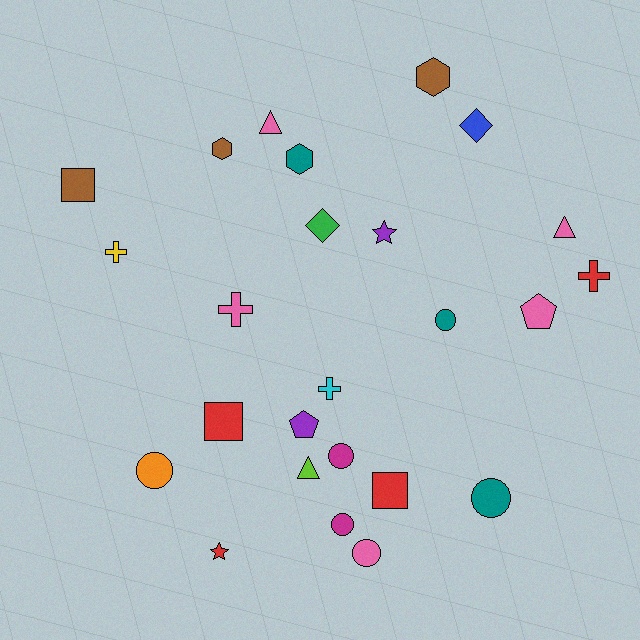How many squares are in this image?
There are 3 squares.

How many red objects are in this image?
There are 4 red objects.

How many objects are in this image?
There are 25 objects.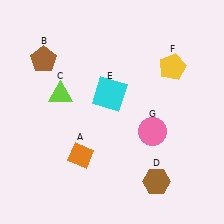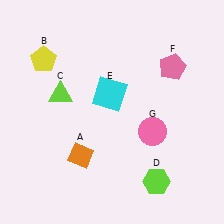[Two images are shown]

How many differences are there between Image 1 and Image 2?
There are 3 differences between the two images.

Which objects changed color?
B changed from brown to yellow. D changed from brown to lime. F changed from yellow to pink.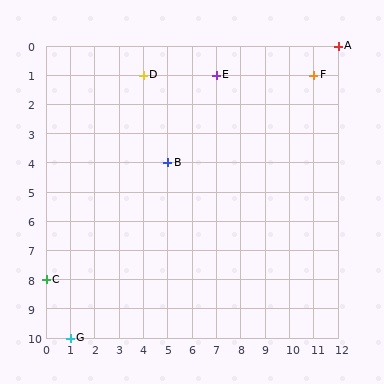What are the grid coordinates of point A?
Point A is at grid coordinates (12, 0).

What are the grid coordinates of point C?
Point C is at grid coordinates (0, 8).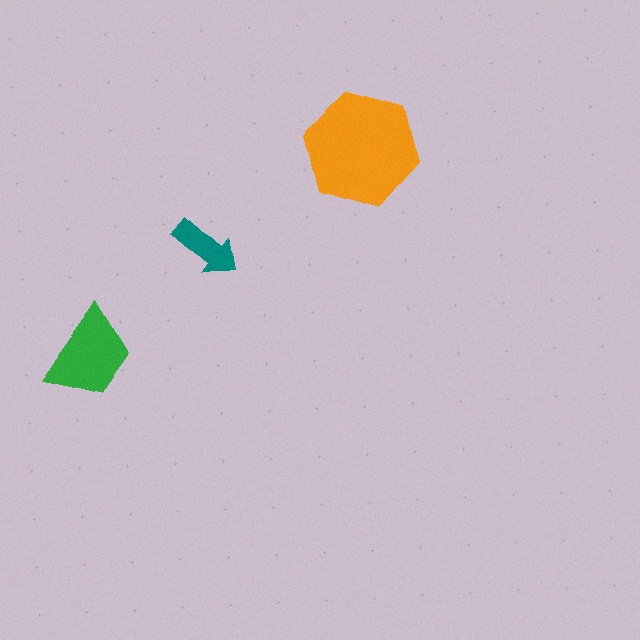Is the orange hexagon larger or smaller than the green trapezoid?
Larger.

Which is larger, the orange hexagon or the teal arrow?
The orange hexagon.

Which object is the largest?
The orange hexagon.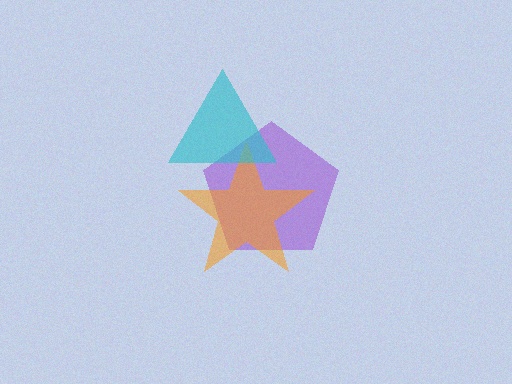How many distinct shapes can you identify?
There are 3 distinct shapes: a purple pentagon, an orange star, a cyan triangle.